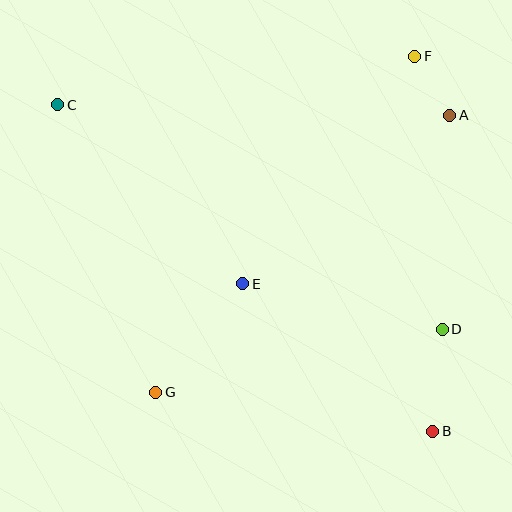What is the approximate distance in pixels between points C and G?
The distance between C and G is approximately 303 pixels.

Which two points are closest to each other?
Points A and F are closest to each other.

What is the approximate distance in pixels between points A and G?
The distance between A and G is approximately 404 pixels.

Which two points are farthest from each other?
Points B and C are farthest from each other.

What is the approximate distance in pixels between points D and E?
The distance between D and E is approximately 204 pixels.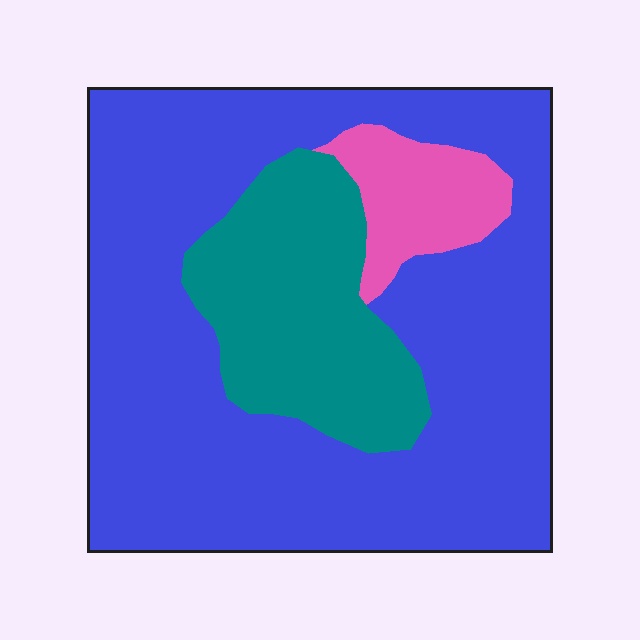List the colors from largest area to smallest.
From largest to smallest: blue, teal, pink.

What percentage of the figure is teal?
Teal covers roughly 20% of the figure.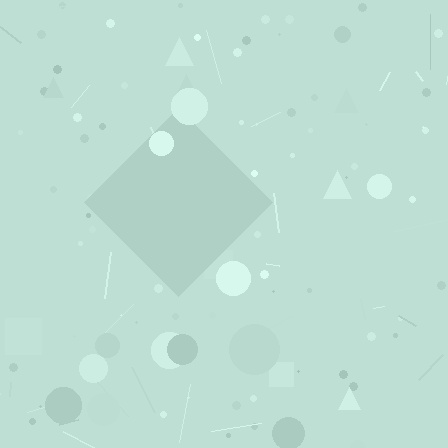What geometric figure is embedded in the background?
A diamond is embedded in the background.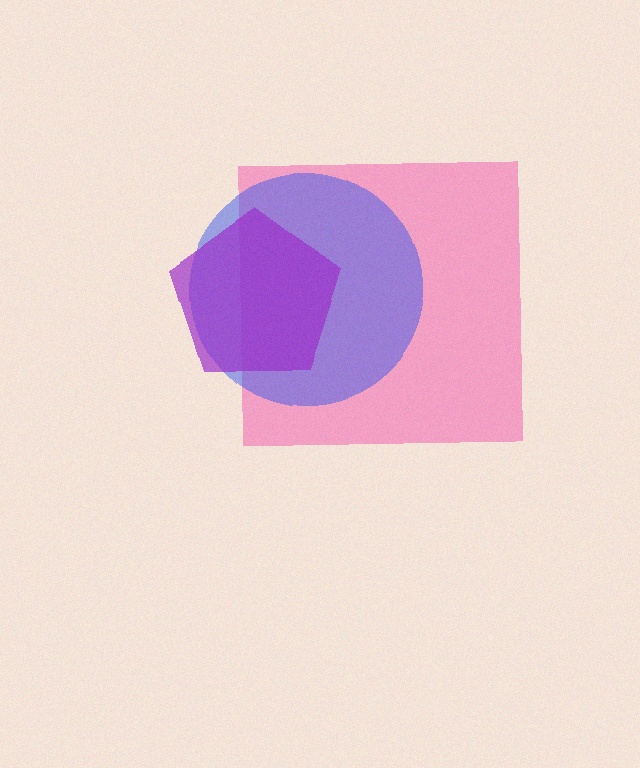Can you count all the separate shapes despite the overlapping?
Yes, there are 3 separate shapes.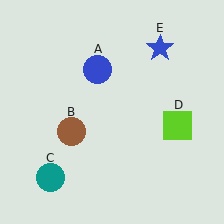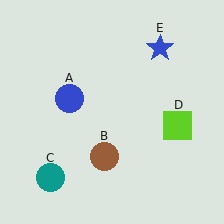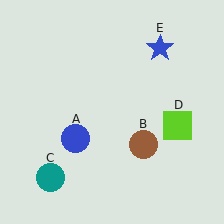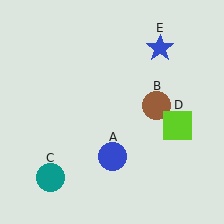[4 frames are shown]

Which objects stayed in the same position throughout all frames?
Teal circle (object C) and lime square (object D) and blue star (object E) remained stationary.